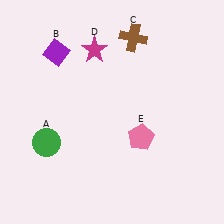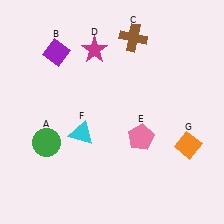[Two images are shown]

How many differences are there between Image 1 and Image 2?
There are 2 differences between the two images.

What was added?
A cyan triangle (F), an orange diamond (G) were added in Image 2.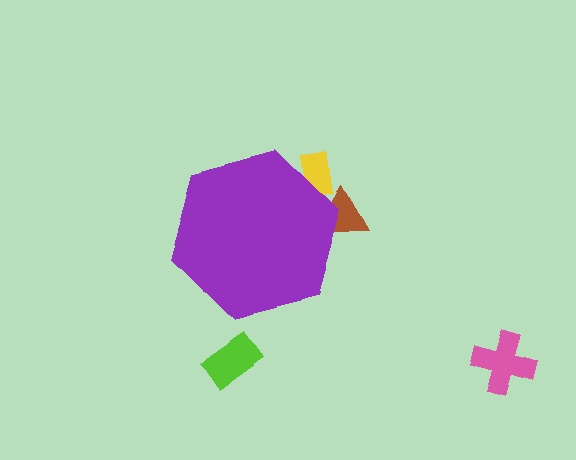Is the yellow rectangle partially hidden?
Yes, the yellow rectangle is partially hidden behind the purple hexagon.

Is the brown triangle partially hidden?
Yes, the brown triangle is partially hidden behind the purple hexagon.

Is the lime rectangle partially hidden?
No, the lime rectangle is fully visible.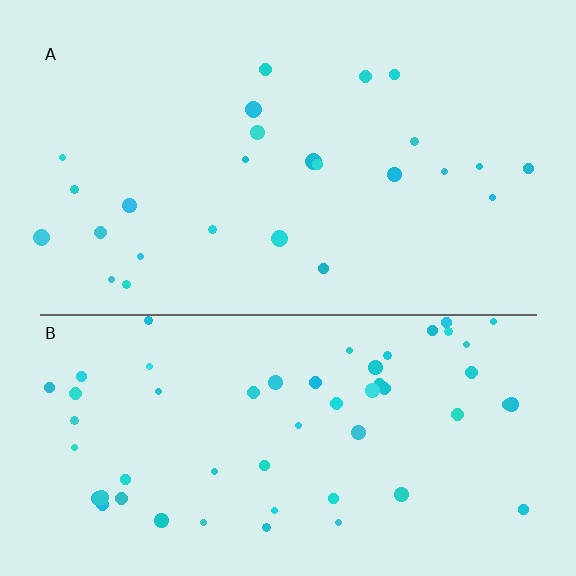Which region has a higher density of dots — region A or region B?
B (the bottom).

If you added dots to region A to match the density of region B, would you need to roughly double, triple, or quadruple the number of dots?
Approximately double.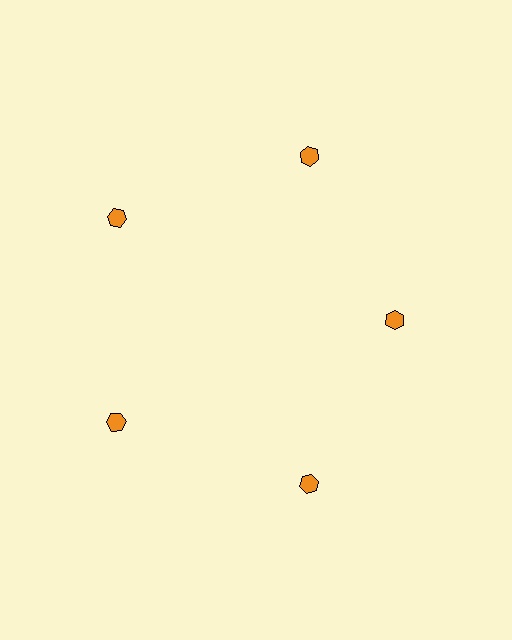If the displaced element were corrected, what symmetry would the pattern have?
It would have 5-fold rotational symmetry — the pattern would map onto itself every 72 degrees.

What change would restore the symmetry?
The symmetry would be restored by moving it outward, back onto the ring so that all 5 hexagons sit at equal angles and equal distance from the center.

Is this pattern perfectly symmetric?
No. The 5 orange hexagons are arranged in a ring, but one element near the 3 o'clock position is pulled inward toward the center, breaking the 5-fold rotational symmetry.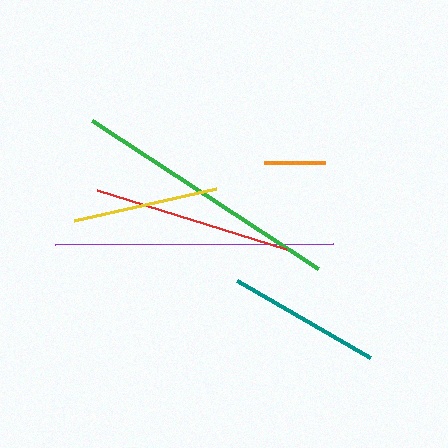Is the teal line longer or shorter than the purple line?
The purple line is longer than the teal line.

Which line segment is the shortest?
The orange line is the shortest at approximately 61 pixels.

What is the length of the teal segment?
The teal segment is approximately 154 pixels long.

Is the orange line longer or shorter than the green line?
The green line is longer than the orange line.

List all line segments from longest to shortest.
From longest to shortest: purple, green, red, teal, yellow, orange.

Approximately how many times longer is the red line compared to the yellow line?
The red line is approximately 1.4 times the length of the yellow line.